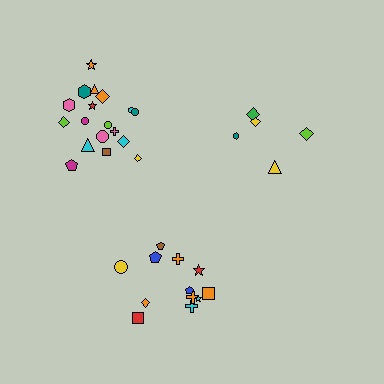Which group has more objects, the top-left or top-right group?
The top-left group.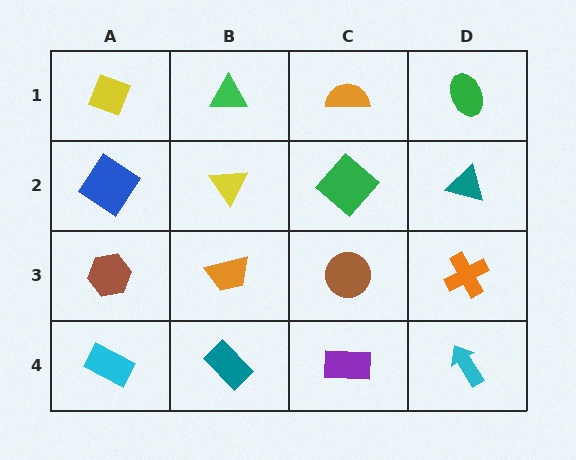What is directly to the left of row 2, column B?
A blue diamond.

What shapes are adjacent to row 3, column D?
A teal triangle (row 2, column D), a cyan arrow (row 4, column D), a brown circle (row 3, column C).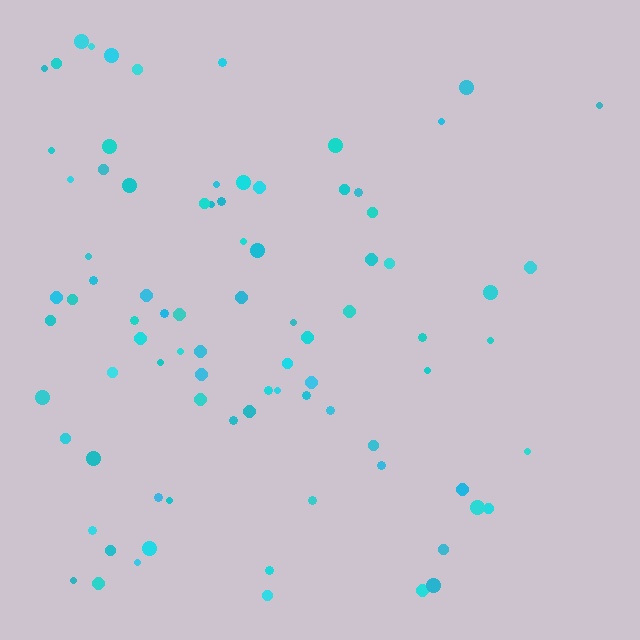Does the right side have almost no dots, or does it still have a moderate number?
Still a moderate number, just noticeably fewer than the left.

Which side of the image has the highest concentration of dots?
The left.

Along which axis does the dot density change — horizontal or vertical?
Horizontal.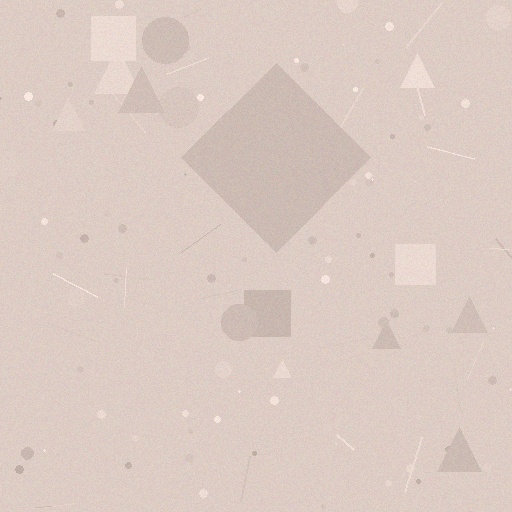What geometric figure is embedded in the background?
A diamond is embedded in the background.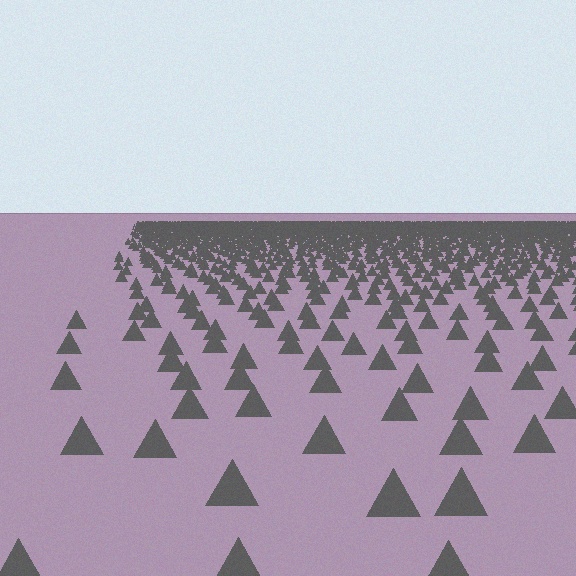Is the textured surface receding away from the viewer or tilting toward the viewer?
The surface is receding away from the viewer. Texture elements get smaller and denser toward the top.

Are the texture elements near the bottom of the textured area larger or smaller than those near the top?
Larger. Near the bottom, elements are closer to the viewer and appear at a bigger on-screen size.